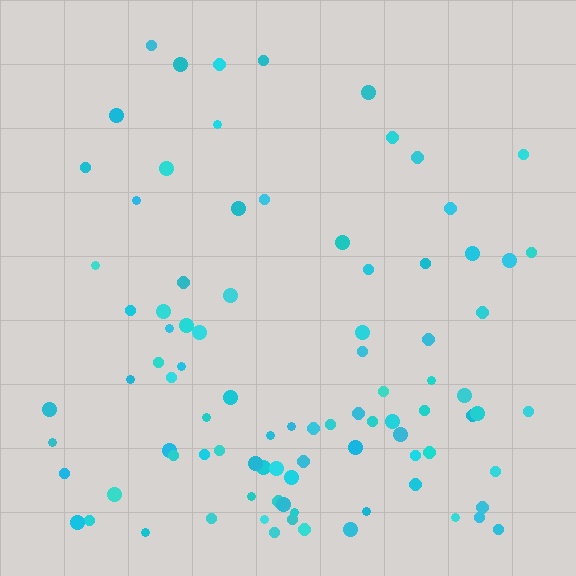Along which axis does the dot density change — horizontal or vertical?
Vertical.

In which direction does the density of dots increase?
From top to bottom, with the bottom side densest.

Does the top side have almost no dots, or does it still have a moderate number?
Still a moderate number, just noticeably fewer than the bottom.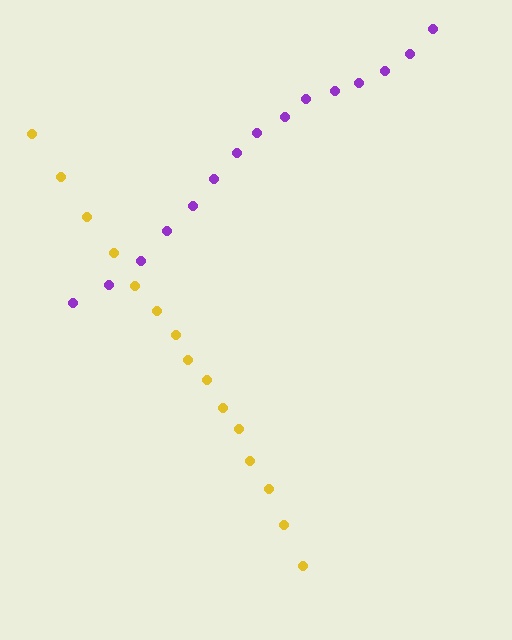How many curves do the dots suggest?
There are 2 distinct paths.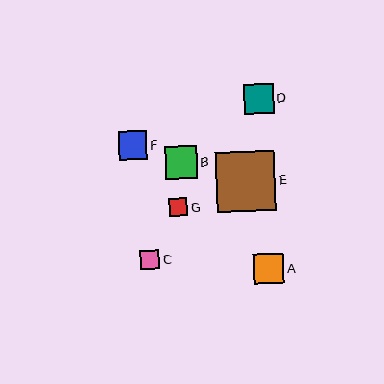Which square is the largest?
Square E is the largest with a size of approximately 60 pixels.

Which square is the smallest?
Square G is the smallest with a size of approximately 18 pixels.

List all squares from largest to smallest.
From largest to smallest: E, B, A, D, F, C, G.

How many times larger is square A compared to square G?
Square A is approximately 1.7 times the size of square G.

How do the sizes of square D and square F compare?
Square D and square F are approximately the same size.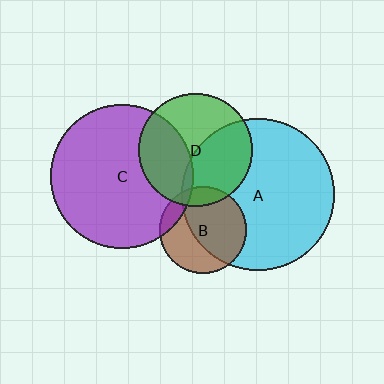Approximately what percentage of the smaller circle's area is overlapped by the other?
Approximately 40%.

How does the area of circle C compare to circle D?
Approximately 1.6 times.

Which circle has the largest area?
Circle A (cyan).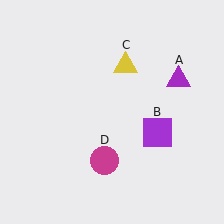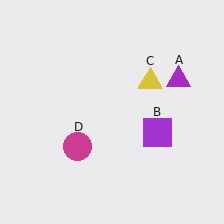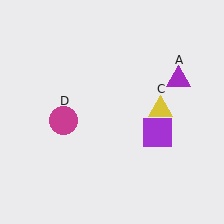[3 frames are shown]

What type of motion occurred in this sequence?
The yellow triangle (object C), magenta circle (object D) rotated clockwise around the center of the scene.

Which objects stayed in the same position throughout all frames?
Purple triangle (object A) and purple square (object B) remained stationary.